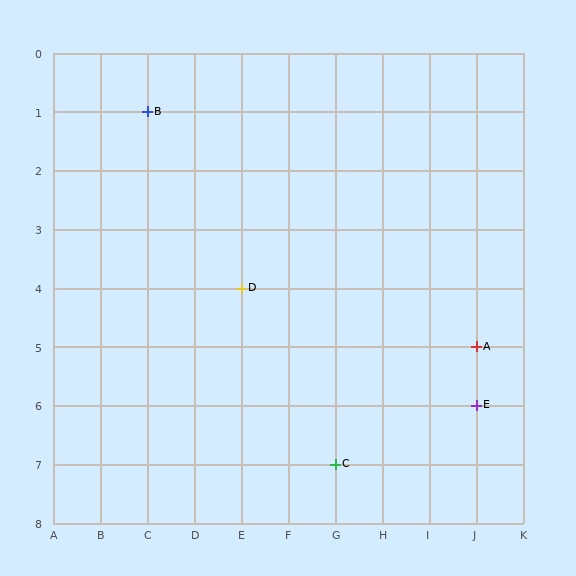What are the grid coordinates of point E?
Point E is at grid coordinates (J, 6).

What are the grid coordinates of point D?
Point D is at grid coordinates (E, 4).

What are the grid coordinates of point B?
Point B is at grid coordinates (C, 1).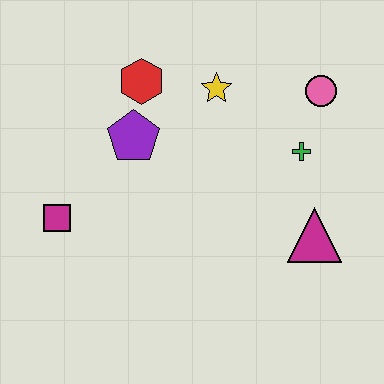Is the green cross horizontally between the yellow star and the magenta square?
No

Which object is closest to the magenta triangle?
The green cross is closest to the magenta triangle.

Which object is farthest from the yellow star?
The magenta square is farthest from the yellow star.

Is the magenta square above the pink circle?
No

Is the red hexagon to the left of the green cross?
Yes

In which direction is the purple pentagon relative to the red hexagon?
The purple pentagon is below the red hexagon.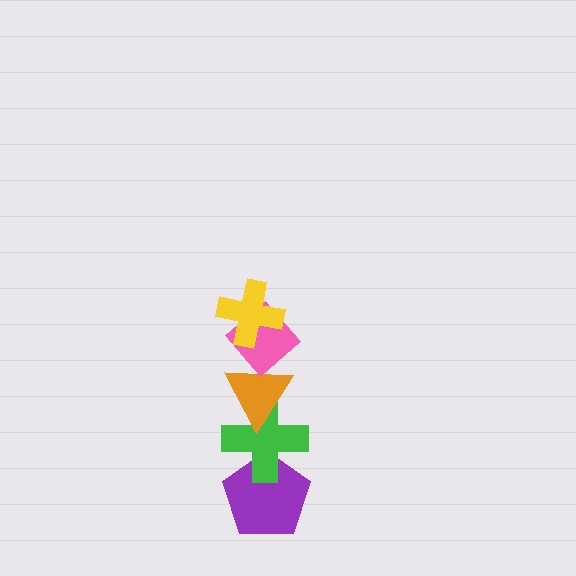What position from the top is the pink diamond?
The pink diamond is 2nd from the top.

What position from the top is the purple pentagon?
The purple pentagon is 5th from the top.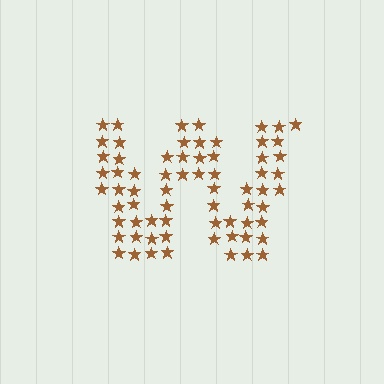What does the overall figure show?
The overall figure shows the letter W.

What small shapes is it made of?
It is made of small stars.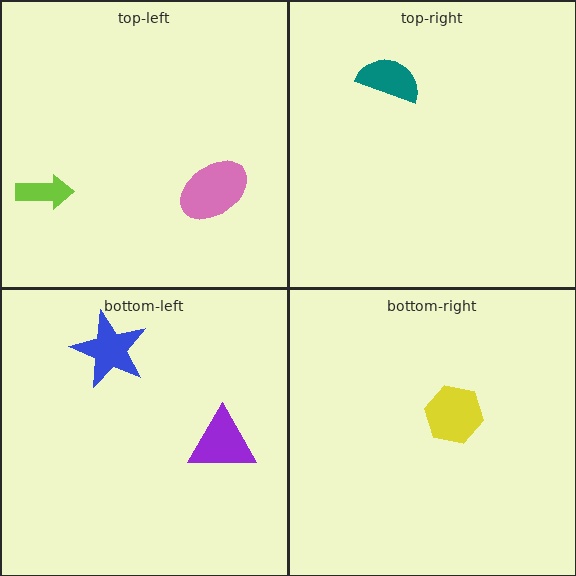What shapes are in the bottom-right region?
The yellow hexagon.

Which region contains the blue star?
The bottom-left region.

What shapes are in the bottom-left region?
The blue star, the purple triangle.